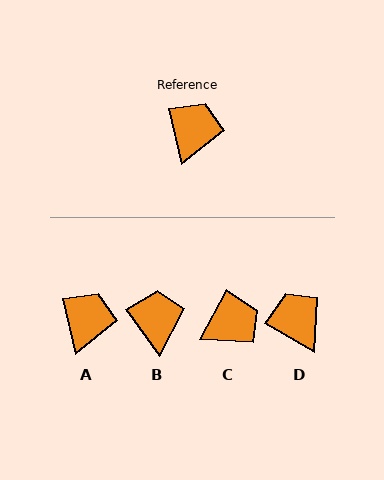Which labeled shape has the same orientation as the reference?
A.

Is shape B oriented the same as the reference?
No, it is off by about 22 degrees.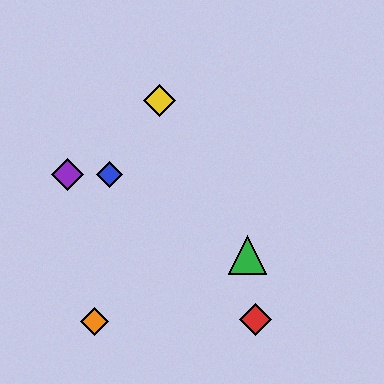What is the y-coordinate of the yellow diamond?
The yellow diamond is at y≈100.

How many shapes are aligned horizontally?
2 shapes (the blue diamond, the purple diamond) are aligned horizontally.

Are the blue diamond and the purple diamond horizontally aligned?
Yes, both are at y≈174.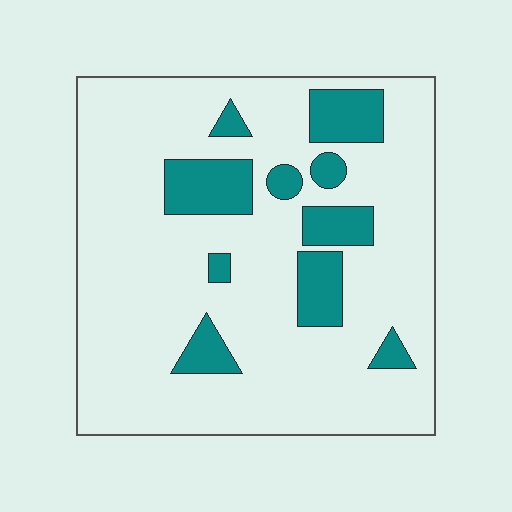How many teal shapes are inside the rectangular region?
10.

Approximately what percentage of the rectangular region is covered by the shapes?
Approximately 15%.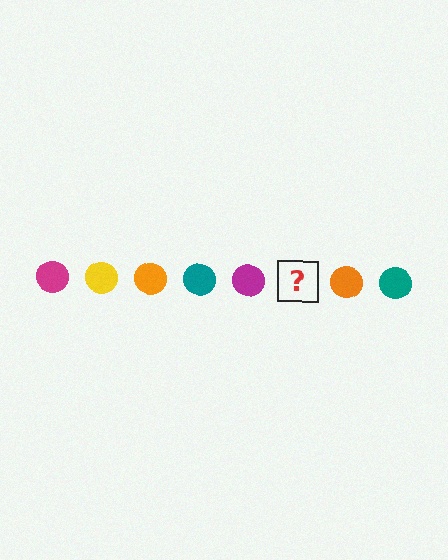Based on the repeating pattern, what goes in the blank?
The blank should be a yellow circle.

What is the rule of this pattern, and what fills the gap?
The rule is that the pattern cycles through magenta, yellow, orange, teal circles. The gap should be filled with a yellow circle.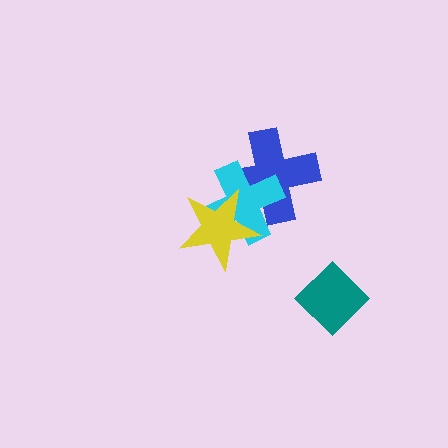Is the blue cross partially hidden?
Yes, it is partially covered by another shape.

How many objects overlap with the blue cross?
2 objects overlap with the blue cross.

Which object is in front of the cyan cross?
The yellow star is in front of the cyan cross.